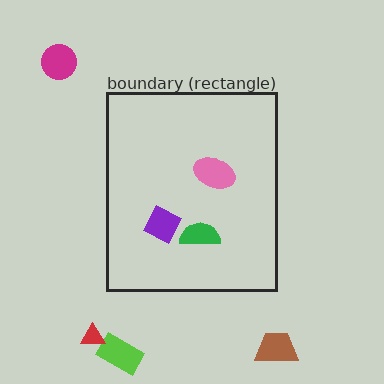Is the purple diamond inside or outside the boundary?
Inside.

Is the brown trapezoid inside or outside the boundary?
Outside.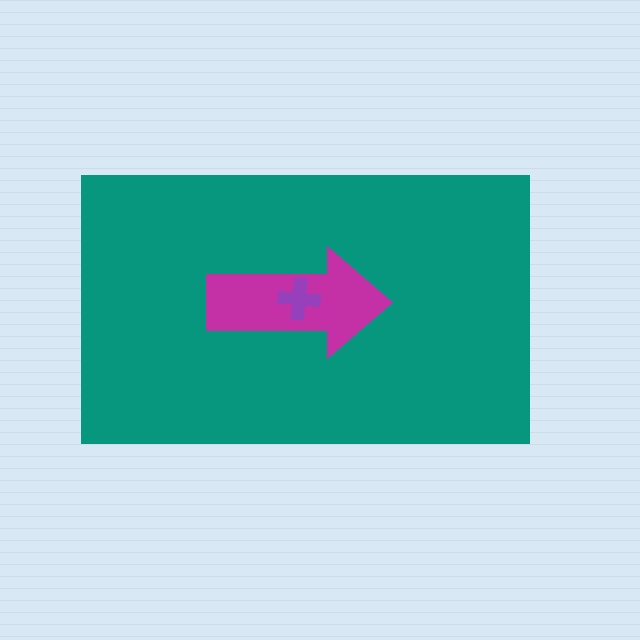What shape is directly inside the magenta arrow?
The purple cross.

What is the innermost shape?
The purple cross.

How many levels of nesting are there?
3.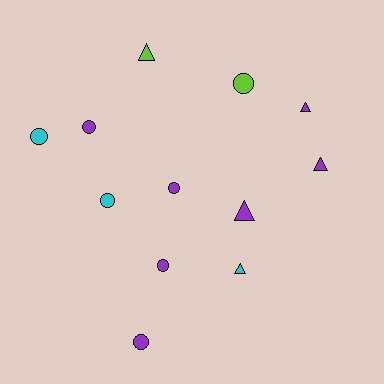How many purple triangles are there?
There are 3 purple triangles.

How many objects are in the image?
There are 12 objects.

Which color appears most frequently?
Purple, with 7 objects.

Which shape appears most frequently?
Circle, with 7 objects.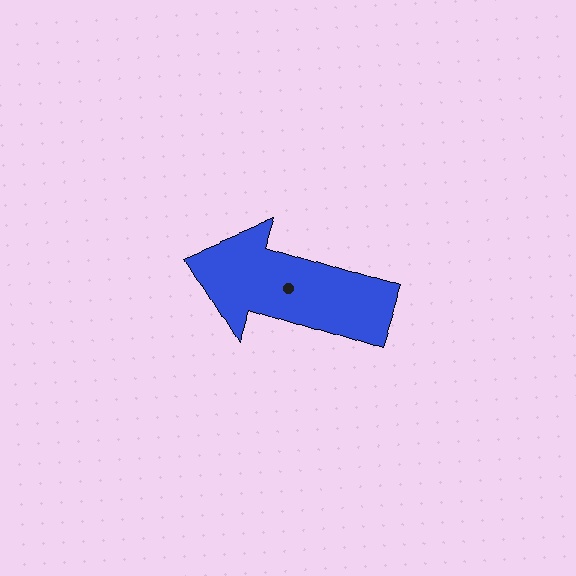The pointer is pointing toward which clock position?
Roughly 10 o'clock.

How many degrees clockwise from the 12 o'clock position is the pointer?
Approximately 288 degrees.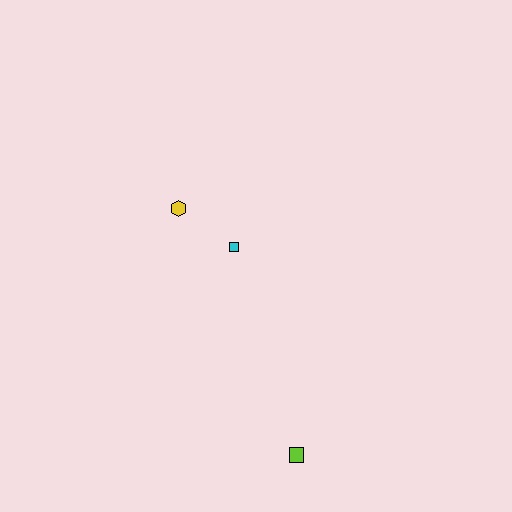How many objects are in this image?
There are 3 objects.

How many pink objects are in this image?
There are no pink objects.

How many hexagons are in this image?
There is 1 hexagon.